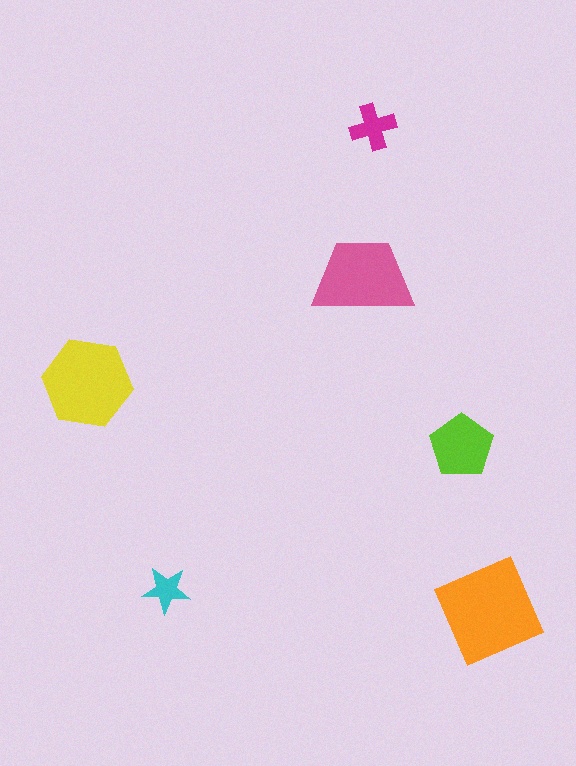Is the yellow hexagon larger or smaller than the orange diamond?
Smaller.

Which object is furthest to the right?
The orange diamond is rightmost.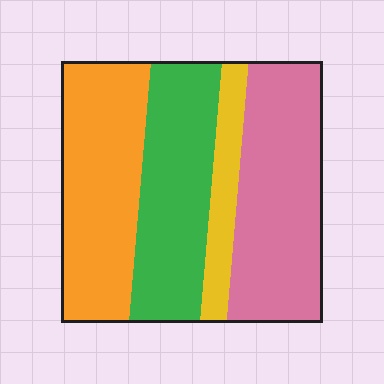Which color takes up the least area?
Yellow, at roughly 10%.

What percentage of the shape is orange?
Orange takes up about one third (1/3) of the shape.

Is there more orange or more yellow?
Orange.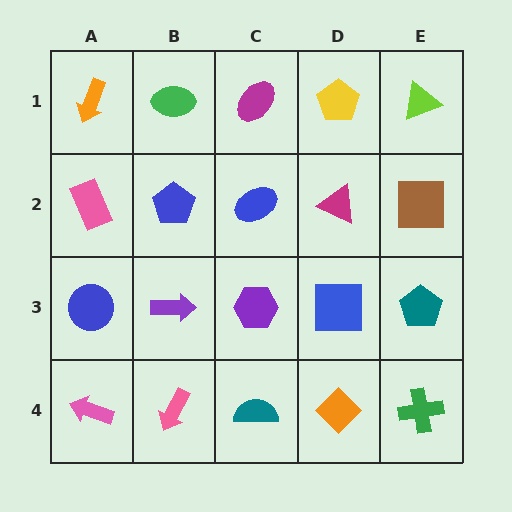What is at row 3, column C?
A purple hexagon.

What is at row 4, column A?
A pink arrow.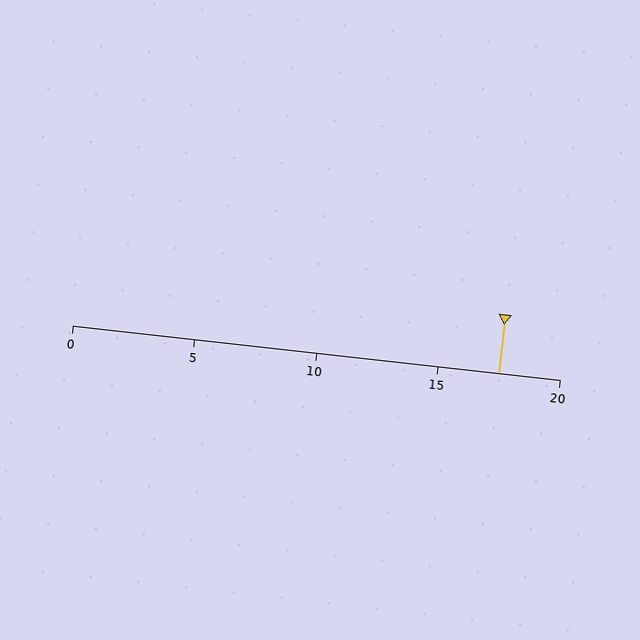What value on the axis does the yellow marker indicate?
The marker indicates approximately 17.5.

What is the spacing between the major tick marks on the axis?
The major ticks are spaced 5 apart.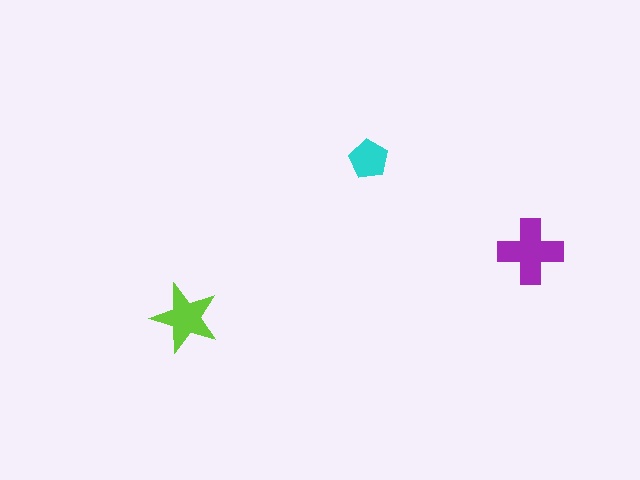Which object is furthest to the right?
The purple cross is rightmost.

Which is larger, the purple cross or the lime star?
The purple cross.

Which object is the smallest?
The cyan pentagon.